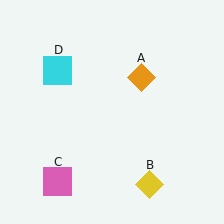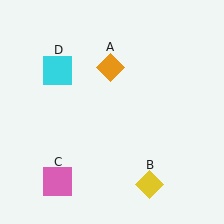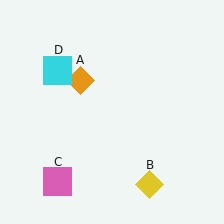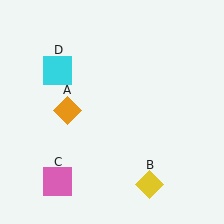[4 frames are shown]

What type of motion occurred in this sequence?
The orange diamond (object A) rotated counterclockwise around the center of the scene.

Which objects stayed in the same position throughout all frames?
Yellow diamond (object B) and pink square (object C) and cyan square (object D) remained stationary.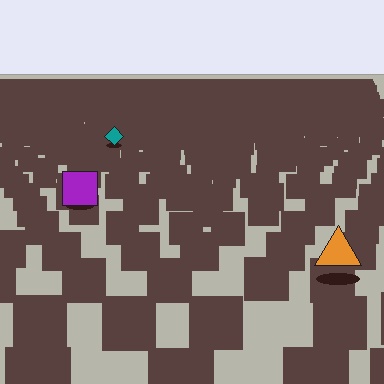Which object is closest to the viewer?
The orange triangle is closest. The texture marks near it are larger and more spread out.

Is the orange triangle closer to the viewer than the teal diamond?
Yes. The orange triangle is closer — you can tell from the texture gradient: the ground texture is coarser near it.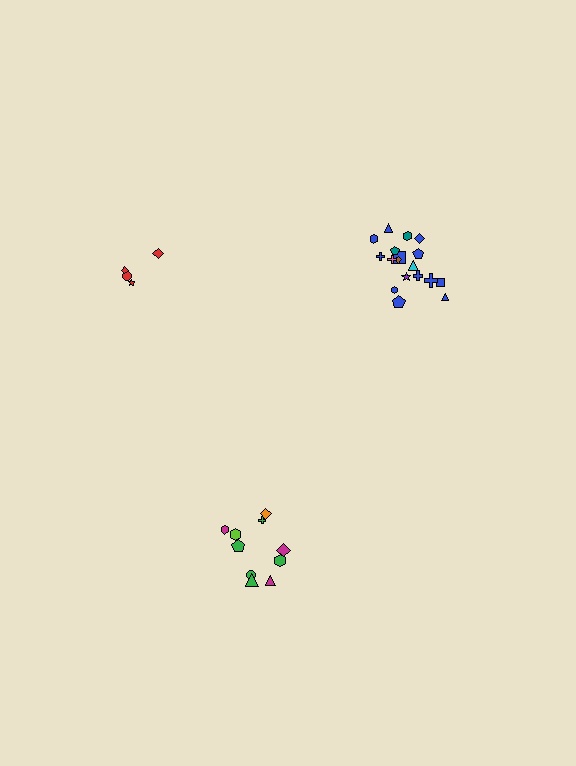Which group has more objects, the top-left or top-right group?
The top-right group.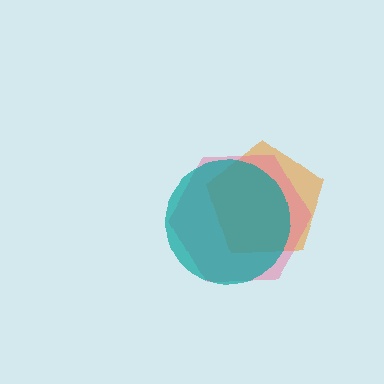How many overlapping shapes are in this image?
There are 3 overlapping shapes in the image.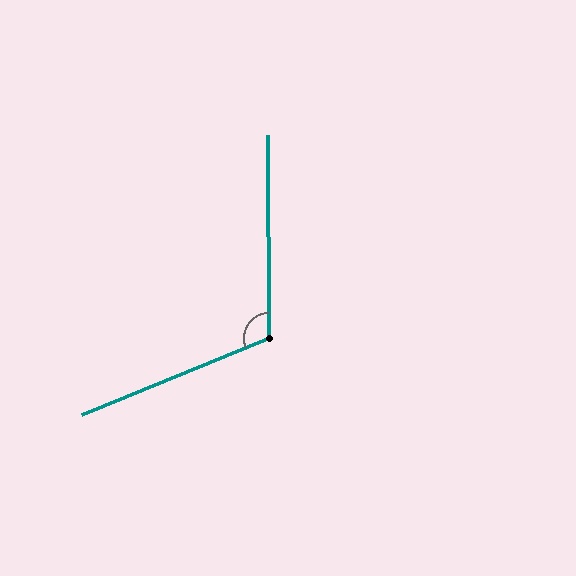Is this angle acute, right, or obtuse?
It is obtuse.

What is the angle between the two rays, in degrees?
Approximately 112 degrees.